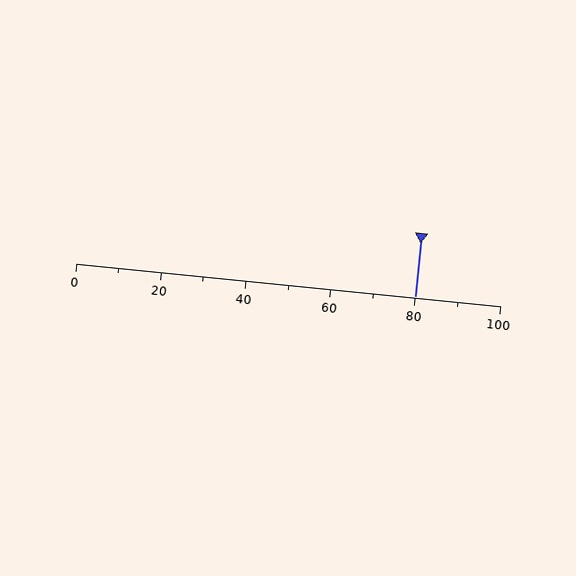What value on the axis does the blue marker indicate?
The marker indicates approximately 80.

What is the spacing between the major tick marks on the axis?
The major ticks are spaced 20 apart.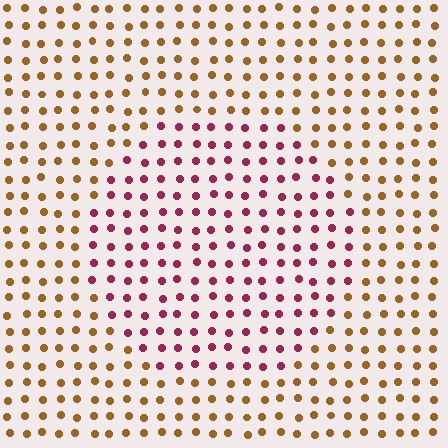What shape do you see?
I see a circle.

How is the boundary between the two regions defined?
The boundary is defined purely by a slight shift in hue (about 60 degrees). Spacing, size, and orientation are identical on both sides.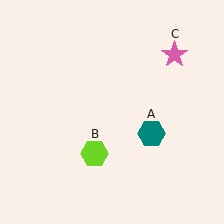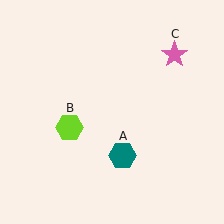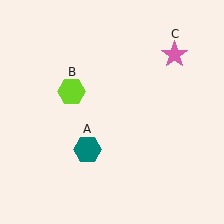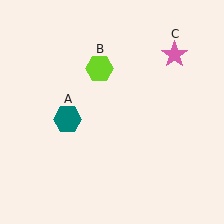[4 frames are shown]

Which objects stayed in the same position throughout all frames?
Pink star (object C) remained stationary.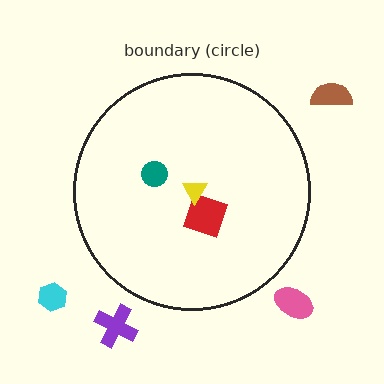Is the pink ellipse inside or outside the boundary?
Outside.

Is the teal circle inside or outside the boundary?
Inside.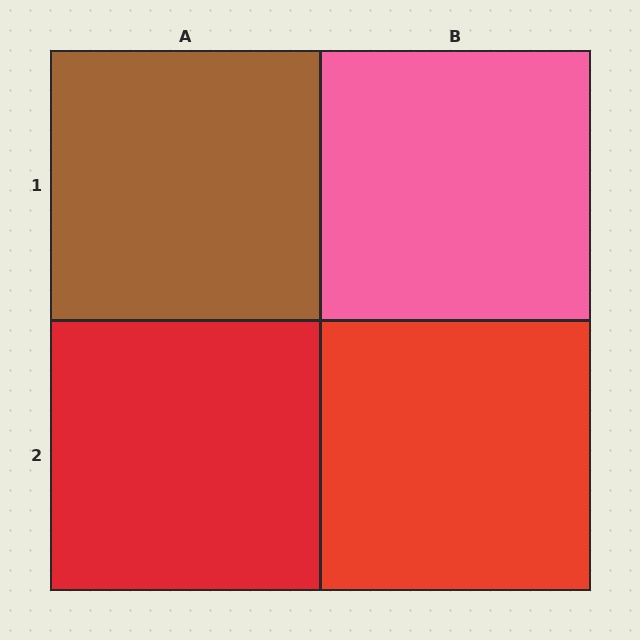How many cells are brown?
1 cell is brown.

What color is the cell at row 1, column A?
Brown.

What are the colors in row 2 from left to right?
Red, red.